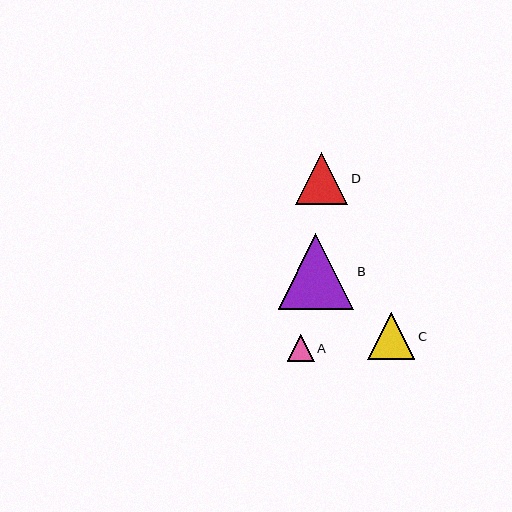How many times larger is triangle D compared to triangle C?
Triangle D is approximately 1.1 times the size of triangle C.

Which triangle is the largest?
Triangle B is the largest with a size of approximately 75 pixels.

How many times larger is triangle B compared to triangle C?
Triangle B is approximately 1.6 times the size of triangle C.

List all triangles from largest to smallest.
From largest to smallest: B, D, C, A.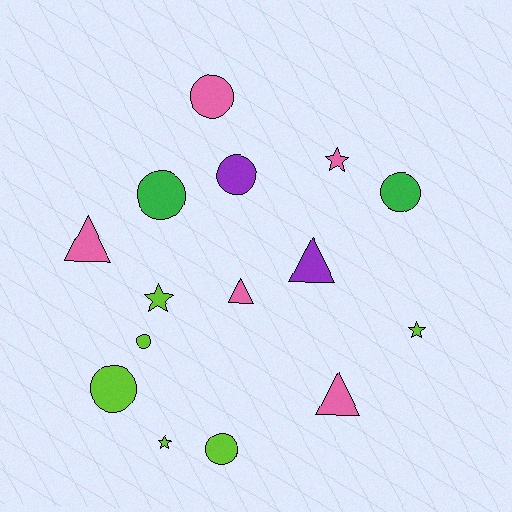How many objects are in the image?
There are 15 objects.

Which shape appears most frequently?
Circle, with 7 objects.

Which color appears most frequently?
Lime, with 6 objects.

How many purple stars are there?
There are no purple stars.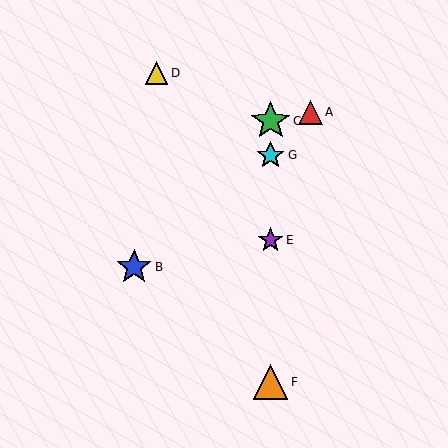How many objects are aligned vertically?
4 objects (C, E, F, G) are aligned vertically.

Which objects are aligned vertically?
Objects C, E, F, G are aligned vertically.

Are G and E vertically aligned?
Yes, both are at x≈271.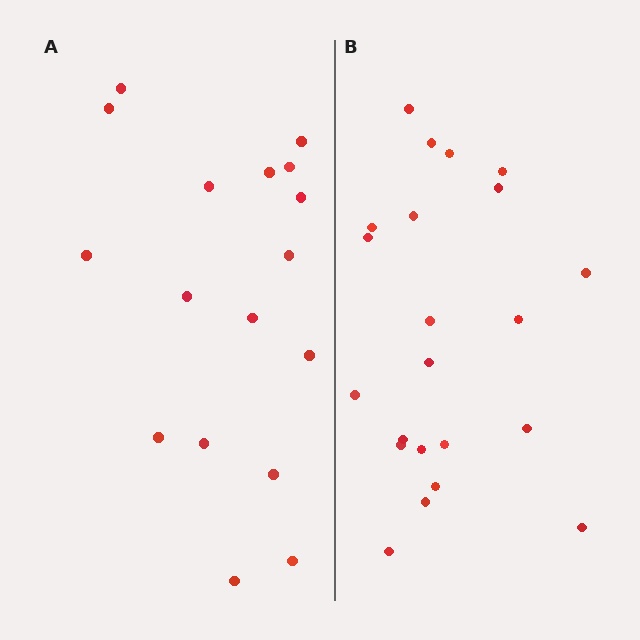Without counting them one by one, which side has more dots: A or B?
Region B (the right region) has more dots.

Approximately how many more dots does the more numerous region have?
Region B has about 5 more dots than region A.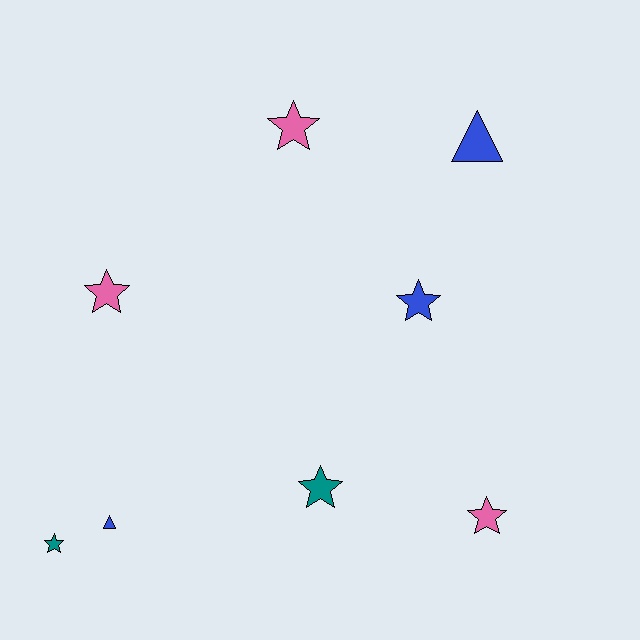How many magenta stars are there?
There are no magenta stars.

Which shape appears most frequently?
Star, with 6 objects.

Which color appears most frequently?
Pink, with 3 objects.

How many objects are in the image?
There are 8 objects.